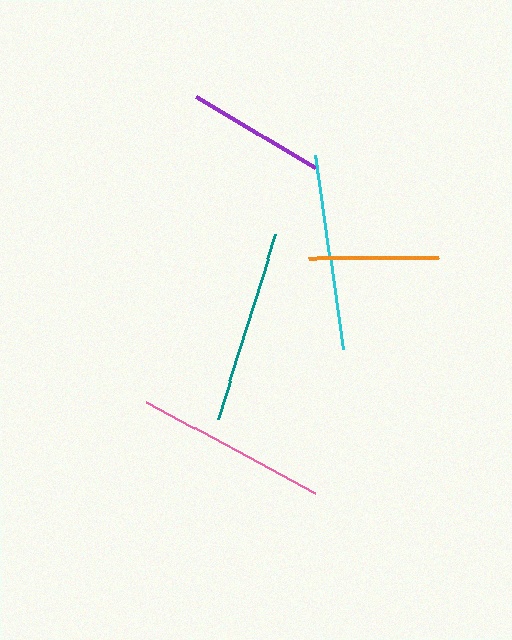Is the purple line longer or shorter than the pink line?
The pink line is longer than the purple line.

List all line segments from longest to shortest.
From longest to shortest: cyan, teal, pink, purple, orange.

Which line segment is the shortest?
The orange line is the shortest at approximately 130 pixels.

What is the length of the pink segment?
The pink segment is approximately 193 pixels long.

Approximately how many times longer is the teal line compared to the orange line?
The teal line is approximately 1.5 times the length of the orange line.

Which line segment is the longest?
The cyan line is the longest at approximately 197 pixels.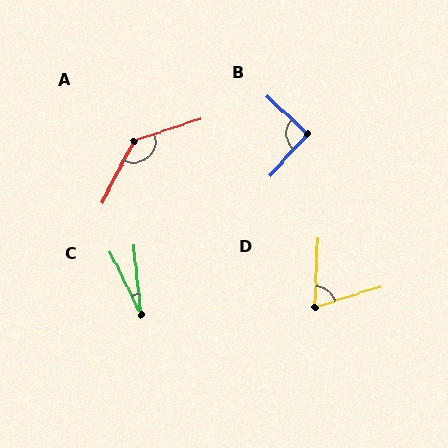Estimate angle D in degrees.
Approximately 69 degrees.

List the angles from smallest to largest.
C (20°), D (69°), B (90°), A (136°).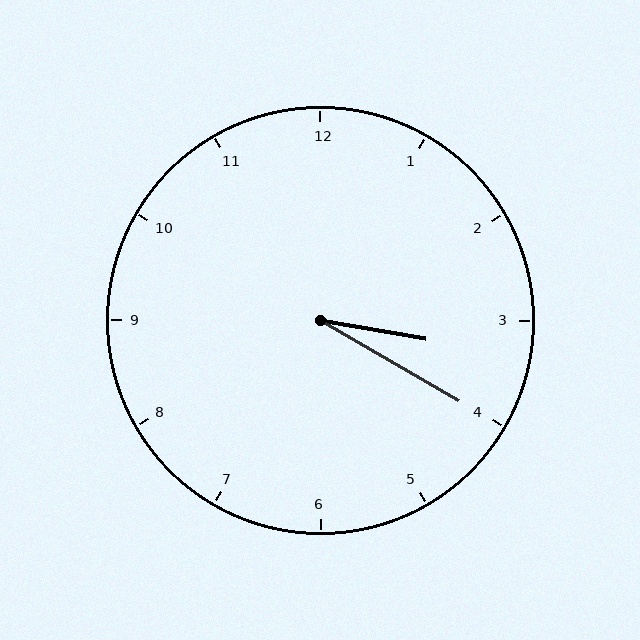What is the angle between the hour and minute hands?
Approximately 20 degrees.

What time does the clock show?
3:20.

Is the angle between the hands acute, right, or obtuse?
It is acute.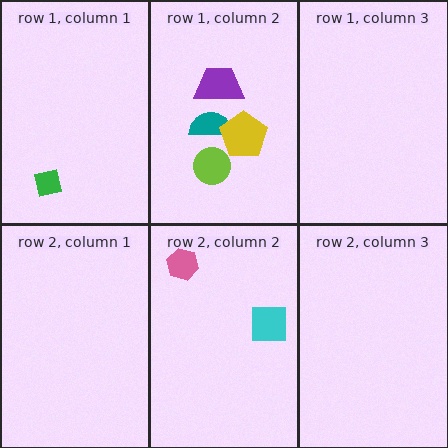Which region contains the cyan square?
The row 2, column 2 region.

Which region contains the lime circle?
The row 1, column 2 region.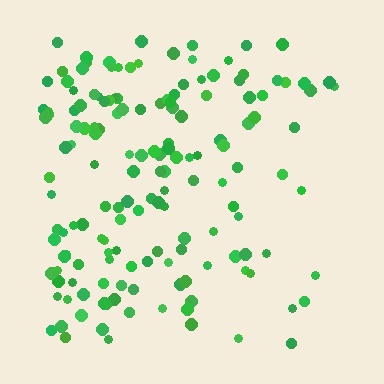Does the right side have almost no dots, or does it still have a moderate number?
Still a moderate number, just noticeably fewer than the left.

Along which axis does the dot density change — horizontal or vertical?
Horizontal.